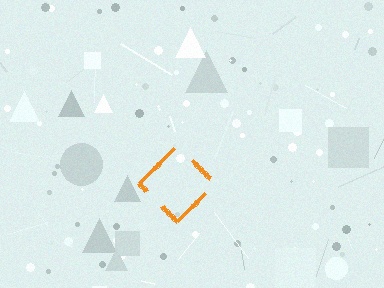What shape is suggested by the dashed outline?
The dashed outline suggests a diamond.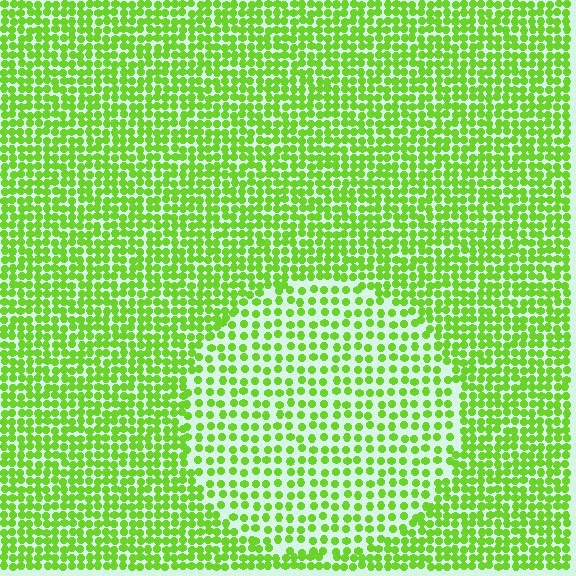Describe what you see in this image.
The image contains small lime elements arranged at two different densities. A circle-shaped region is visible where the elements are less densely packed than the surrounding area.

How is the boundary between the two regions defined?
The boundary is defined by a change in element density (approximately 1.8x ratio). All elements are the same color, size, and shape.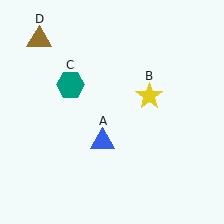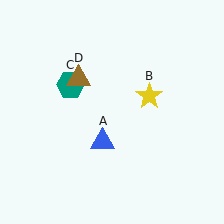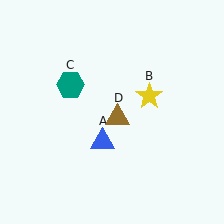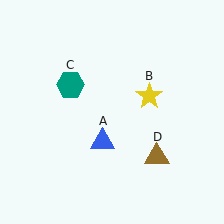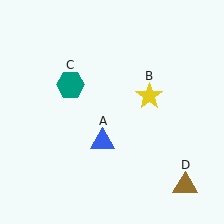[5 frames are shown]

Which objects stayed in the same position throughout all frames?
Blue triangle (object A) and yellow star (object B) and teal hexagon (object C) remained stationary.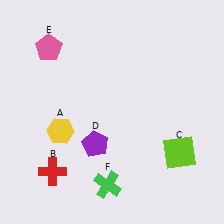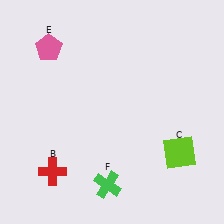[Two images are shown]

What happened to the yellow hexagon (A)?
The yellow hexagon (A) was removed in Image 2. It was in the bottom-left area of Image 1.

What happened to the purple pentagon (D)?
The purple pentagon (D) was removed in Image 2. It was in the bottom-left area of Image 1.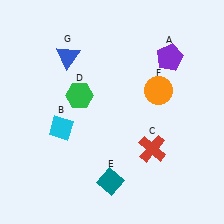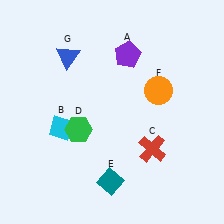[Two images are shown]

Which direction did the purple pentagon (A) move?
The purple pentagon (A) moved left.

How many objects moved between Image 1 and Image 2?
2 objects moved between the two images.